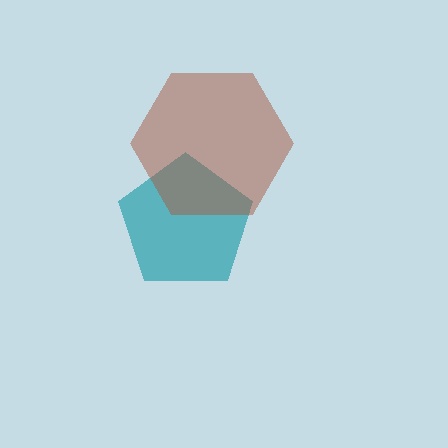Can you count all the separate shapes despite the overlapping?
Yes, there are 2 separate shapes.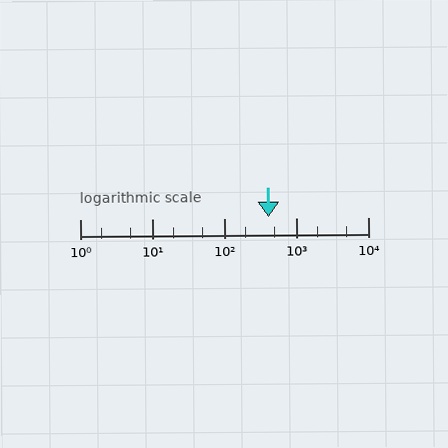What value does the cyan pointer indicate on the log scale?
The pointer indicates approximately 410.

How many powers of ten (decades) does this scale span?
The scale spans 4 decades, from 1 to 10000.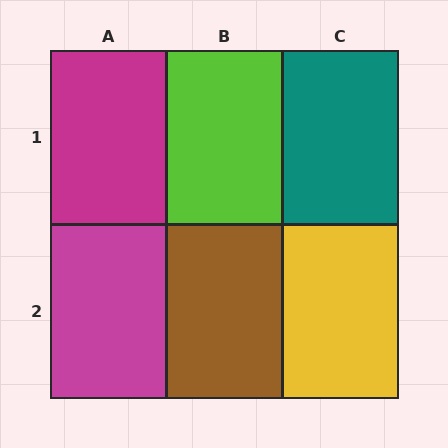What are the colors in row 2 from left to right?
Magenta, brown, yellow.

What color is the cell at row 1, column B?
Lime.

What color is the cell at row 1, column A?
Magenta.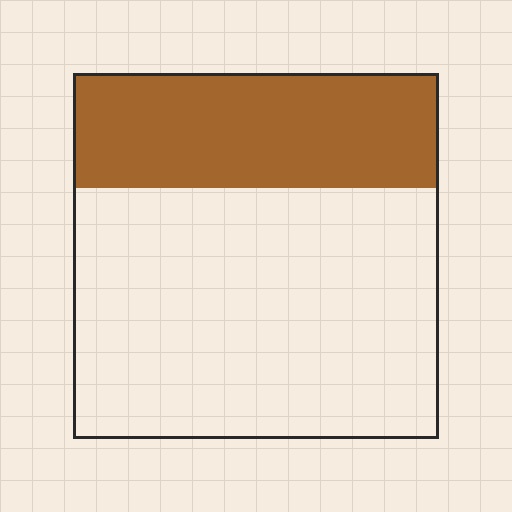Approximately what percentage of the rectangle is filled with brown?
Approximately 30%.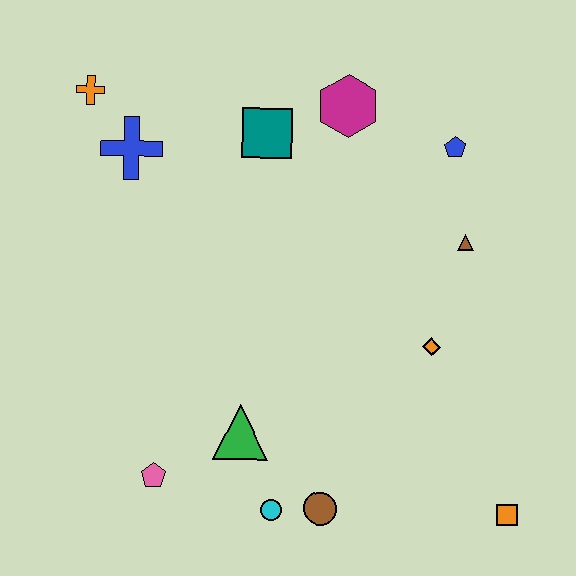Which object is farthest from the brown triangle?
The orange cross is farthest from the brown triangle.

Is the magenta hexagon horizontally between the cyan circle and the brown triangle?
Yes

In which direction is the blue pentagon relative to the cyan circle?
The blue pentagon is above the cyan circle.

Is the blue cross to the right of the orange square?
No